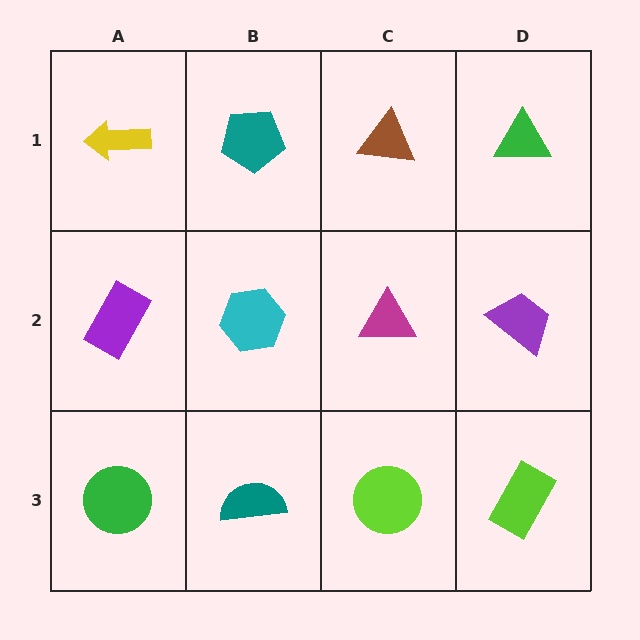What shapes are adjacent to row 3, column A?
A purple rectangle (row 2, column A), a teal semicircle (row 3, column B).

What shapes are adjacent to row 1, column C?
A magenta triangle (row 2, column C), a teal pentagon (row 1, column B), a green triangle (row 1, column D).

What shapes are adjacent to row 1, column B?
A cyan hexagon (row 2, column B), a yellow arrow (row 1, column A), a brown triangle (row 1, column C).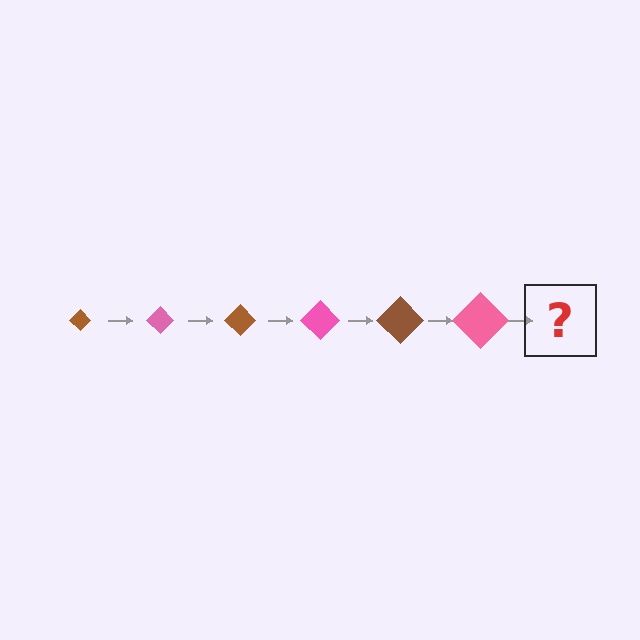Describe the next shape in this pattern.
It should be a brown diamond, larger than the previous one.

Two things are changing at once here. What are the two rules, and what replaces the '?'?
The two rules are that the diamond grows larger each step and the color cycles through brown and pink. The '?' should be a brown diamond, larger than the previous one.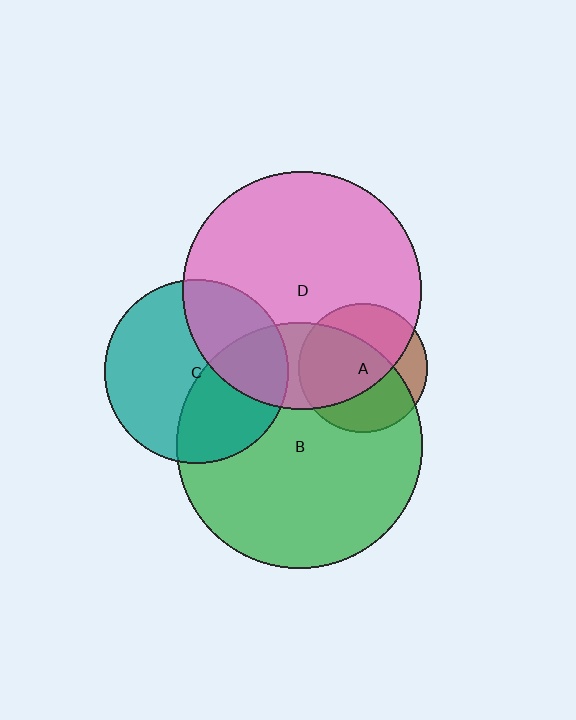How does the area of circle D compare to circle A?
Approximately 3.4 times.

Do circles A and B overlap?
Yes.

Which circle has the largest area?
Circle B (green).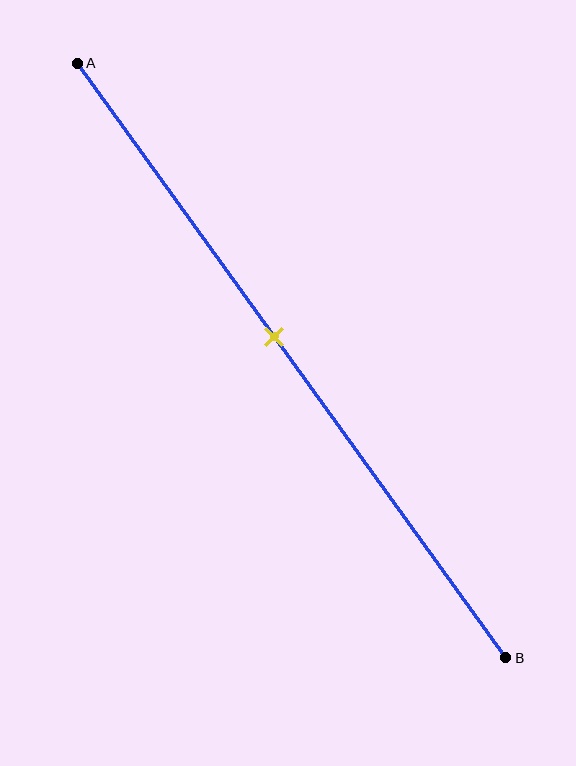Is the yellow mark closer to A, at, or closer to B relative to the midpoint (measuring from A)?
The yellow mark is closer to point A than the midpoint of segment AB.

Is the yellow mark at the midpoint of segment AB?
No, the mark is at about 45% from A, not at the 50% midpoint.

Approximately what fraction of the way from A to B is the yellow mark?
The yellow mark is approximately 45% of the way from A to B.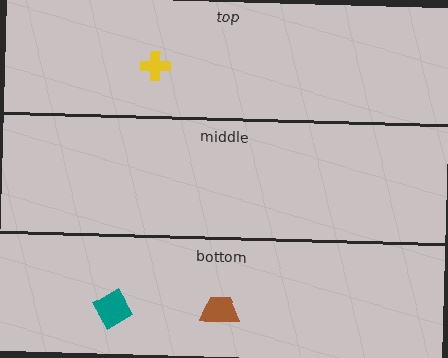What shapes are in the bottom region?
The teal diamond, the brown trapezoid.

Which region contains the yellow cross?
The top region.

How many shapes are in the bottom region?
2.